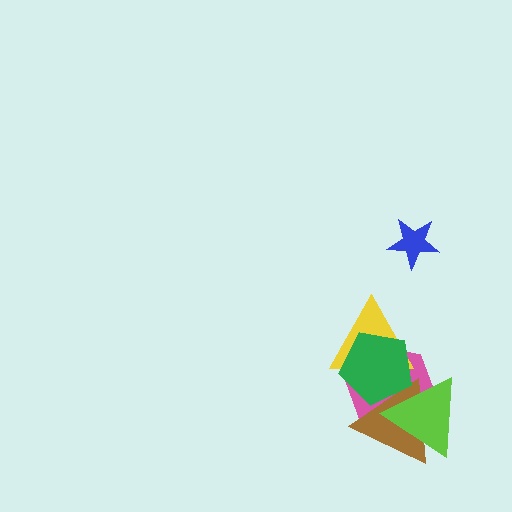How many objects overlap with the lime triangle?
3 objects overlap with the lime triangle.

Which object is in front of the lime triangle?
The green pentagon is in front of the lime triangle.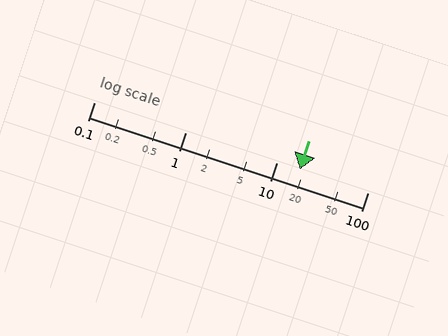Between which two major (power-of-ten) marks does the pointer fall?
The pointer is between 10 and 100.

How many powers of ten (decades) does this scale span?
The scale spans 3 decades, from 0.1 to 100.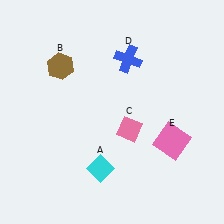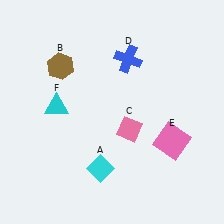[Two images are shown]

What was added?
A cyan triangle (F) was added in Image 2.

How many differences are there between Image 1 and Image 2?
There is 1 difference between the two images.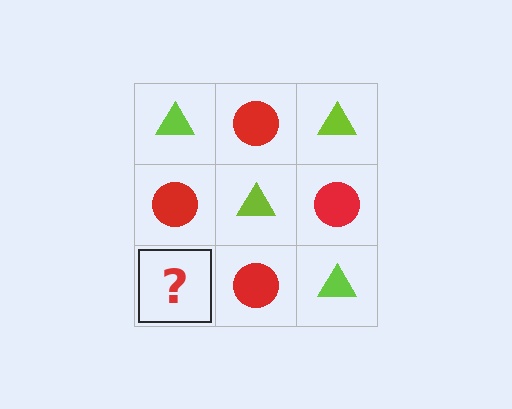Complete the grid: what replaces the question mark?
The question mark should be replaced with a lime triangle.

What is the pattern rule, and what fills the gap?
The rule is that it alternates lime triangle and red circle in a checkerboard pattern. The gap should be filled with a lime triangle.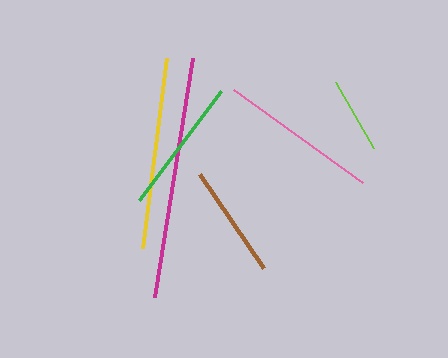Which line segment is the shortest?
The lime line is the shortest at approximately 76 pixels.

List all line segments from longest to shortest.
From longest to shortest: magenta, yellow, pink, green, brown, lime.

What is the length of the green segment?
The green segment is approximately 137 pixels long.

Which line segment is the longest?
The magenta line is the longest at approximately 242 pixels.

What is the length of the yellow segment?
The yellow segment is approximately 192 pixels long.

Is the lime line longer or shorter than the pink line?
The pink line is longer than the lime line.